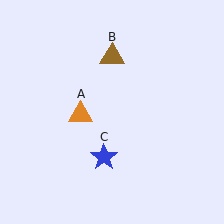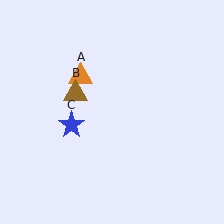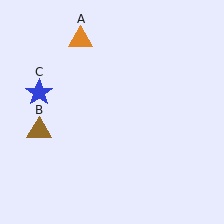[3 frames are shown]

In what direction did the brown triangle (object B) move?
The brown triangle (object B) moved down and to the left.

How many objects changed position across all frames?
3 objects changed position: orange triangle (object A), brown triangle (object B), blue star (object C).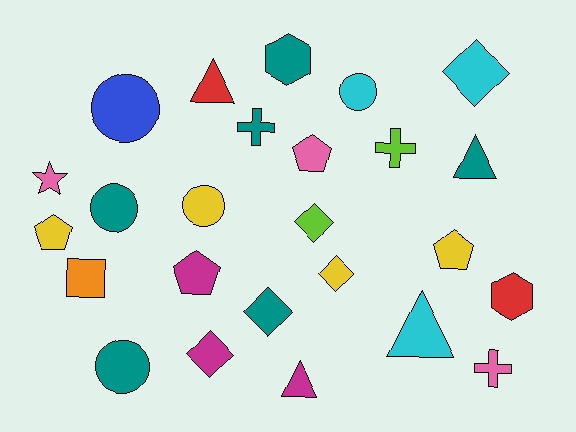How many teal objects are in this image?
There are 6 teal objects.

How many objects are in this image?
There are 25 objects.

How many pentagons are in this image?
There are 4 pentagons.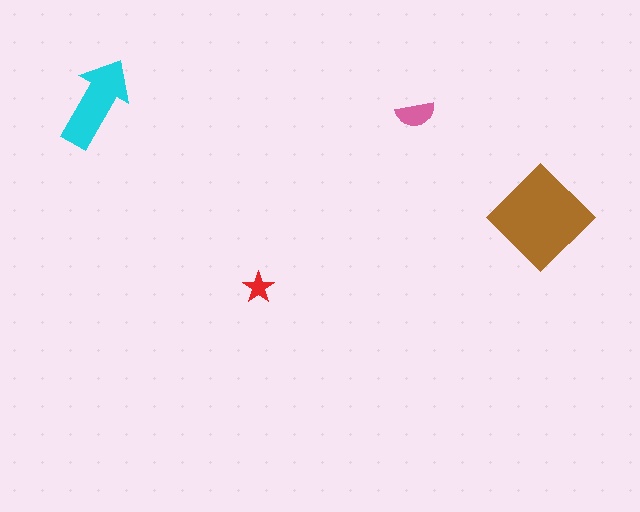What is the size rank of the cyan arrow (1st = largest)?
2nd.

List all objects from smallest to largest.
The red star, the pink semicircle, the cyan arrow, the brown diamond.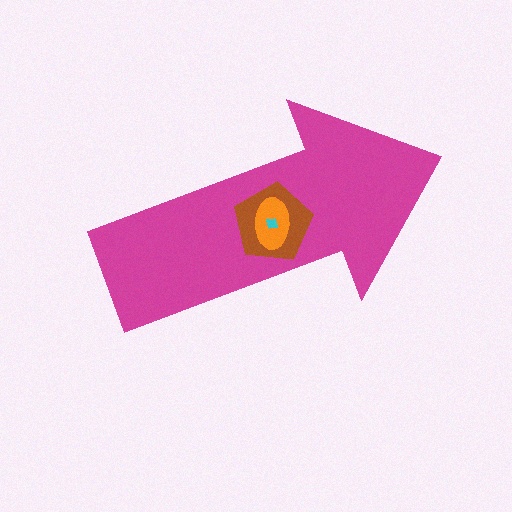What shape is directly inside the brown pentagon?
The orange ellipse.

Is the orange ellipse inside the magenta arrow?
Yes.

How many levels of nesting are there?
4.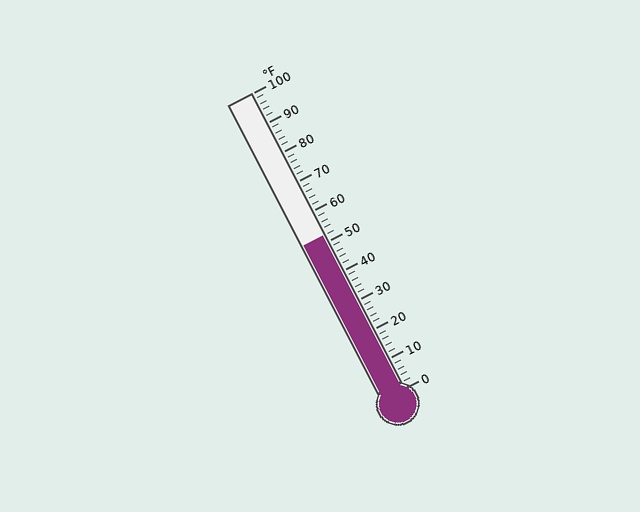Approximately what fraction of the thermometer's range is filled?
The thermometer is filled to approximately 50% of its range.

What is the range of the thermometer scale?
The thermometer scale ranges from 0°F to 100°F.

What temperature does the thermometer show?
The thermometer shows approximately 52°F.